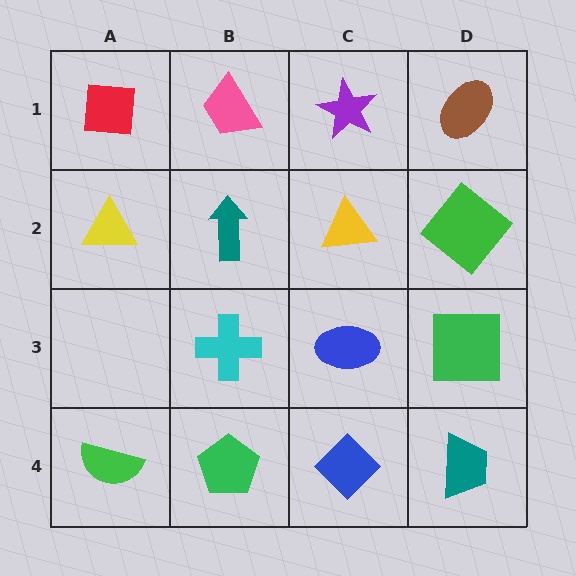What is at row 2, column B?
A teal arrow.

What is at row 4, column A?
A green semicircle.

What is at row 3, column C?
A blue ellipse.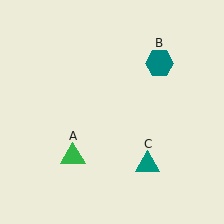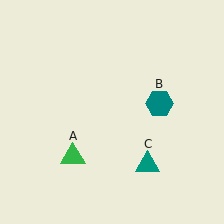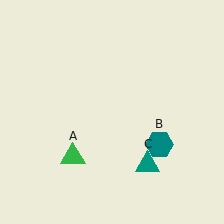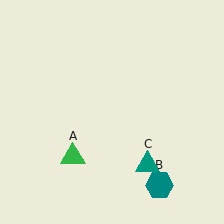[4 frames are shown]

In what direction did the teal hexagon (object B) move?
The teal hexagon (object B) moved down.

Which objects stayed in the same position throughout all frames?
Green triangle (object A) and teal triangle (object C) remained stationary.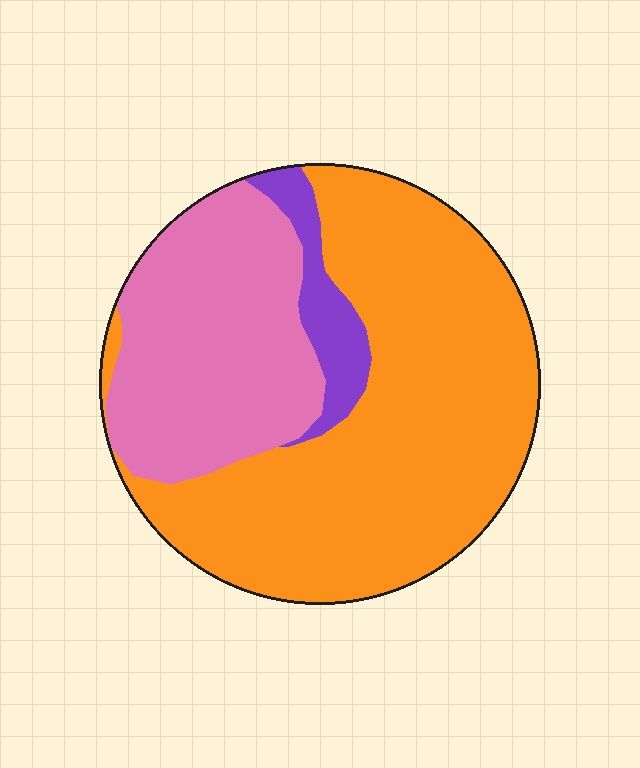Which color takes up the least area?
Purple, at roughly 5%.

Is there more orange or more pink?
Orange.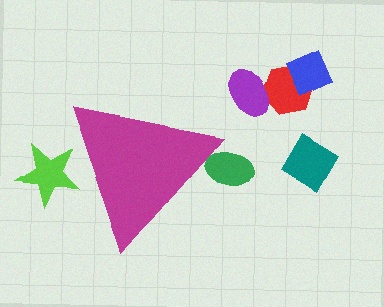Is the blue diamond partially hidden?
No, the blue diamond is fully visible.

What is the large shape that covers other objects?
A magenta triangle.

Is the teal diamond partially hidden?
No, the teal diamond is fully visible.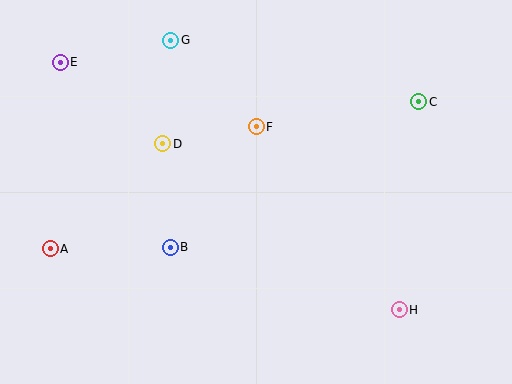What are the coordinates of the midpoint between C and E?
The midpoint between C and E is at (239, 82).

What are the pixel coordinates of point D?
Point D is at (163, 144).